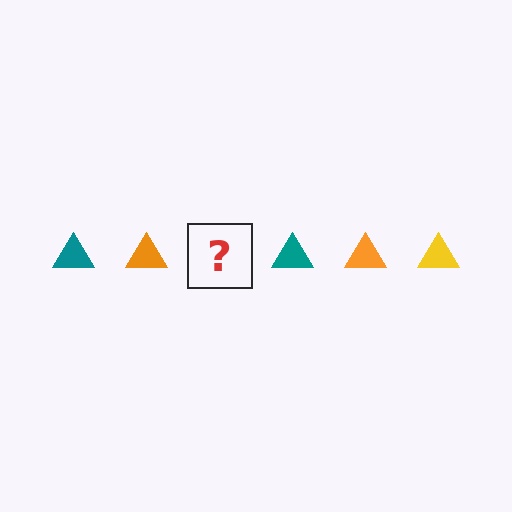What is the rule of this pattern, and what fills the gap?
The rule is that the pattern cycles through teal, orange, yellow triangles. The gap should be filled with a yellow triangle.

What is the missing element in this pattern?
The missing element is a yellow triangle.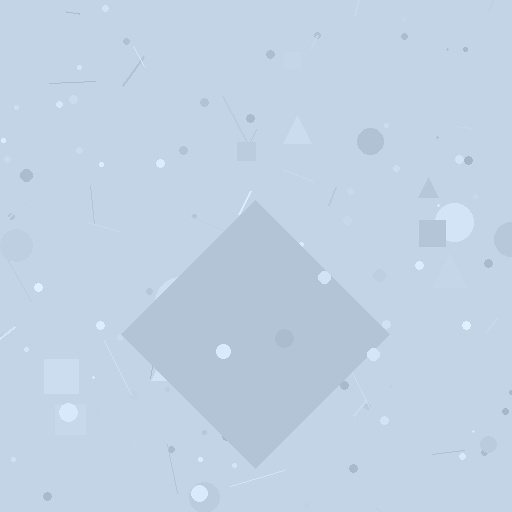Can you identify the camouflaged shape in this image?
The camouflaged shape is a diamond.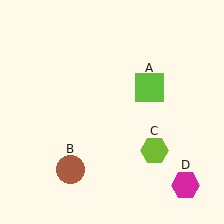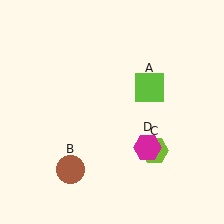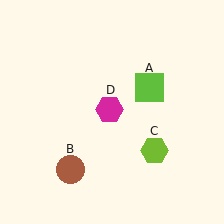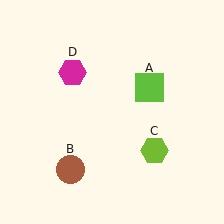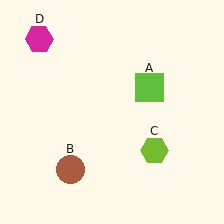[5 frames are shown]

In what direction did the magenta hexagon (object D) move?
The magenta hexagon (object D) moved up and to the left.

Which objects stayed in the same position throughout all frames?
Lime square (object A) and brown circle (object B) and lime hexagon (object C) remained stationary.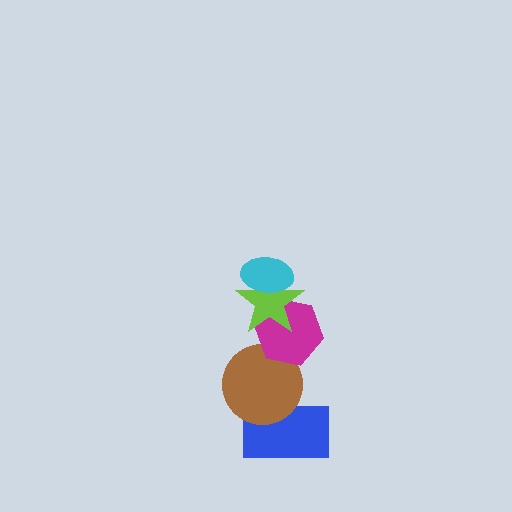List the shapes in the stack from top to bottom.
From top to bottom: the cyan ellipse, the lime star, the magenta hexagon, the brown circle, the blue rectangle.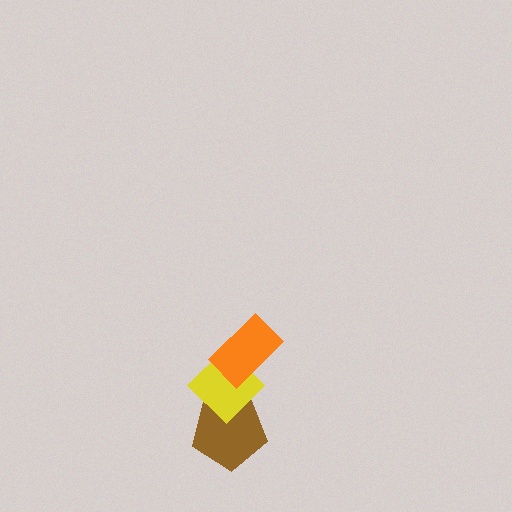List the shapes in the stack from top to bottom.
From top to bottom: the orange rectangle, the yellow diamond, the brown pentagon.